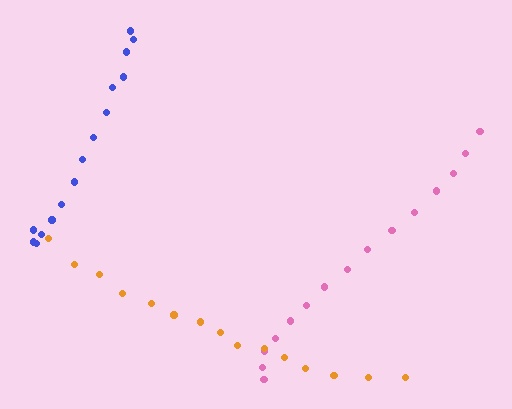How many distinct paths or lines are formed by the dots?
There are 3 distinct paths.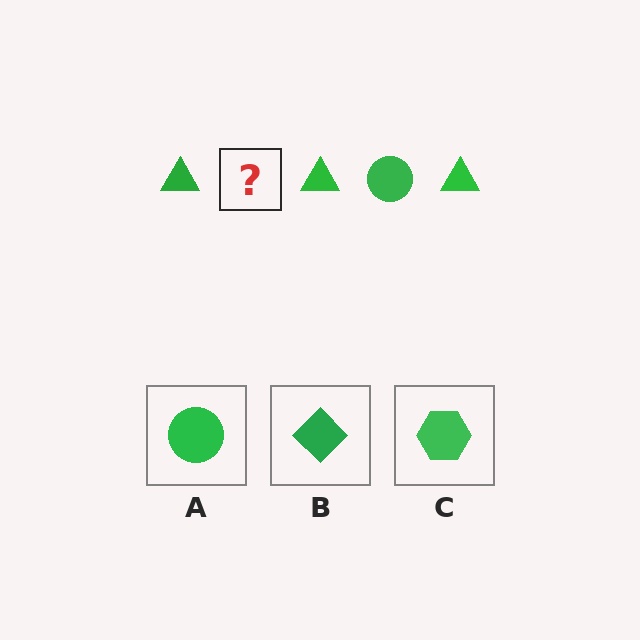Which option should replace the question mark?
Option A.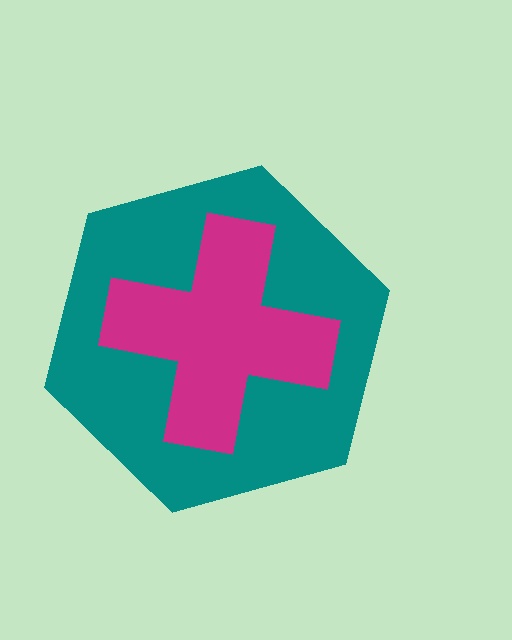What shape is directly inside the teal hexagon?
The magenta cross.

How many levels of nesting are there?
2.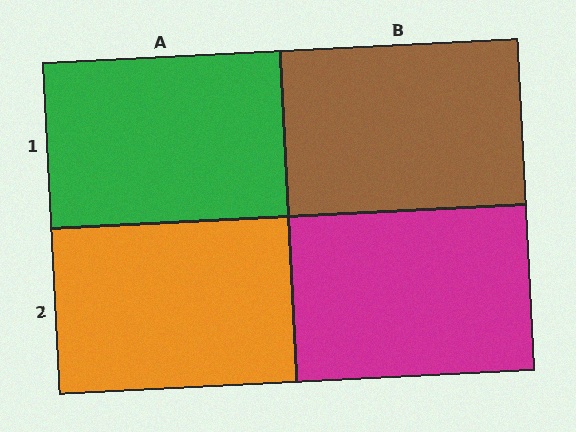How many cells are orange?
1 cell is orange.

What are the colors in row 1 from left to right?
Green, brown.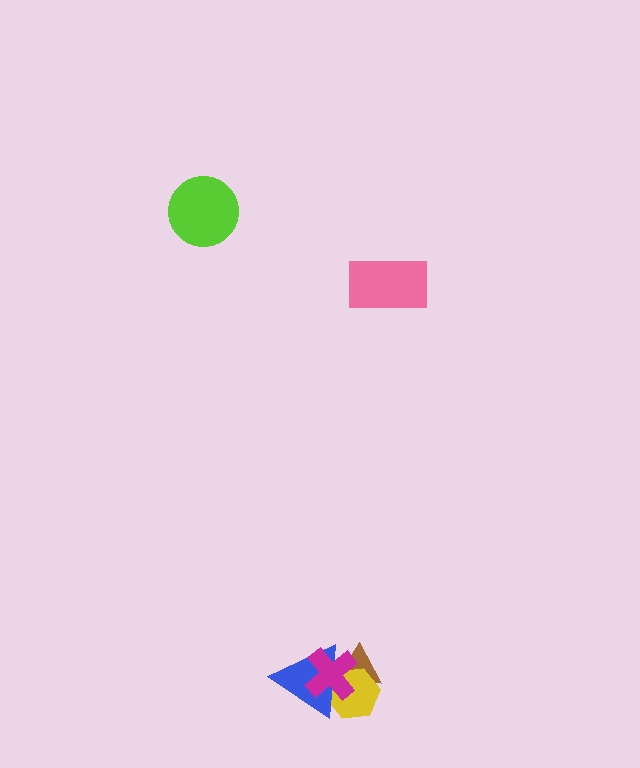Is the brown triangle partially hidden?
Yes, it is partially covered by another shape.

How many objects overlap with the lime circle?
0 objects overlap with the lime circle.